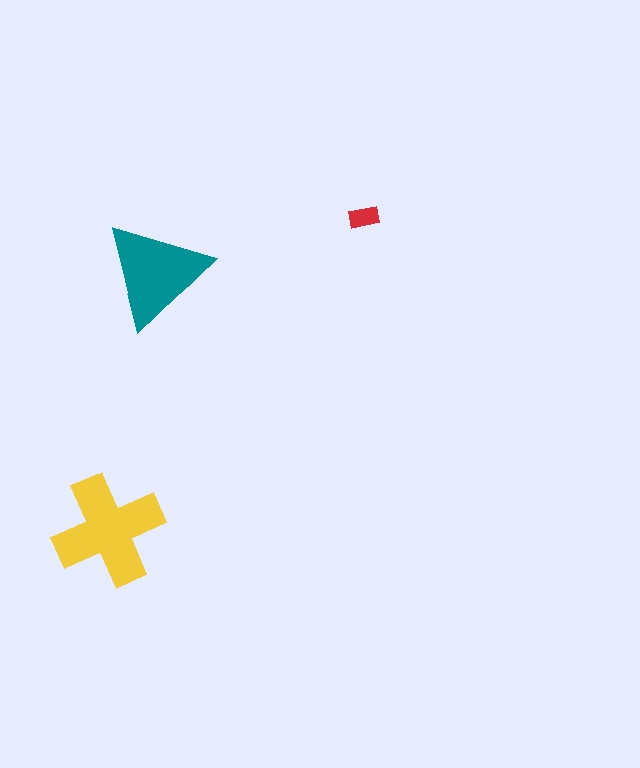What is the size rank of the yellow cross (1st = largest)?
1st.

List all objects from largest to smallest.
The yellow cross, the teal triangle, the red rectangle.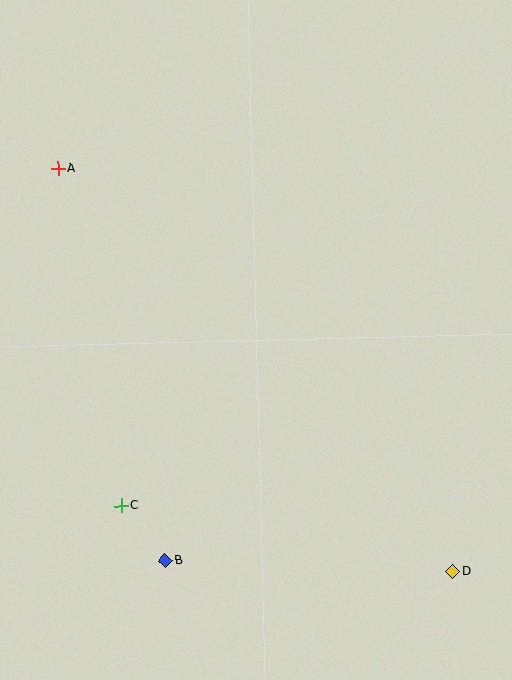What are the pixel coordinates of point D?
Point D is at (453, 572).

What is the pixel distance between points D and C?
The distance between D and C is 338 pixels.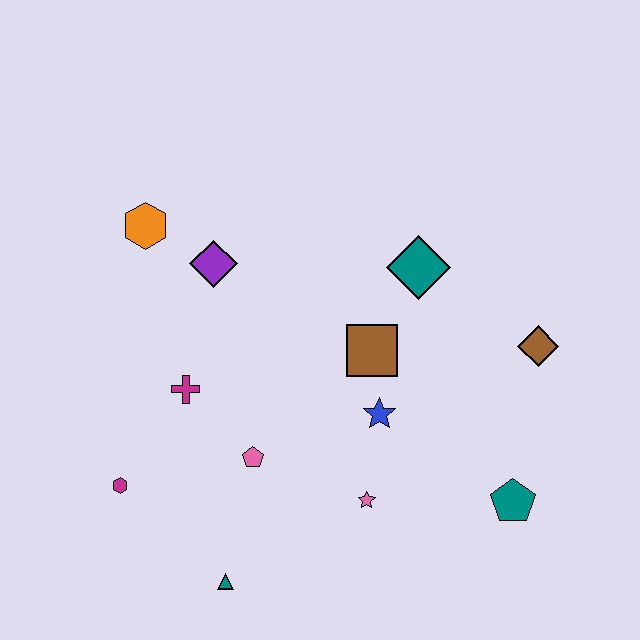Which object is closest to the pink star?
The blue star is closest to the pink star.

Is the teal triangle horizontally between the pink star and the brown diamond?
No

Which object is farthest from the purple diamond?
The teal pentagon is farthest from the purple diamond.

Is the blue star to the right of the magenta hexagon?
Yes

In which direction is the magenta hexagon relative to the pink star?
The magenta hexagon is to the left of the pink star.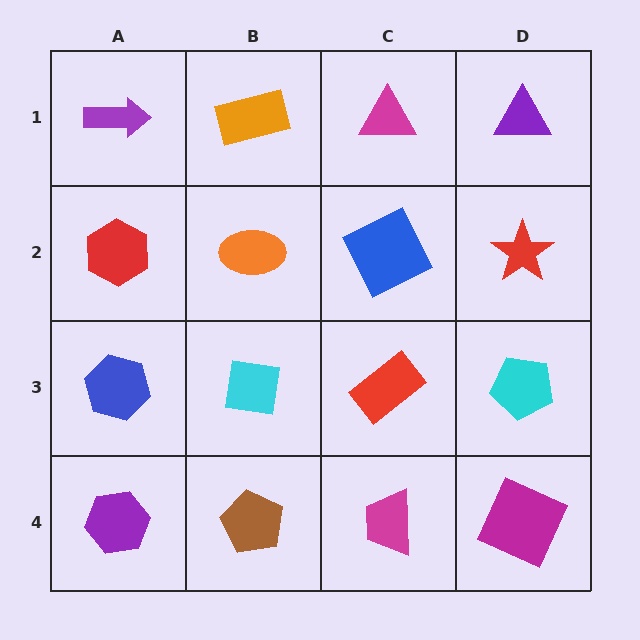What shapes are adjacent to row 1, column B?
An orange ellipse (row 2, column B), a purple arrow (row 1, column A), a magenta triangle (row 1, column C).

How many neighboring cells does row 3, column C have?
4.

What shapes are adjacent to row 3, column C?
A blue square (row 2, column C), a magenta trapezoid (row 4, column C), a cyan square (row 3, column B), a cyan pentagon (row 3, column D).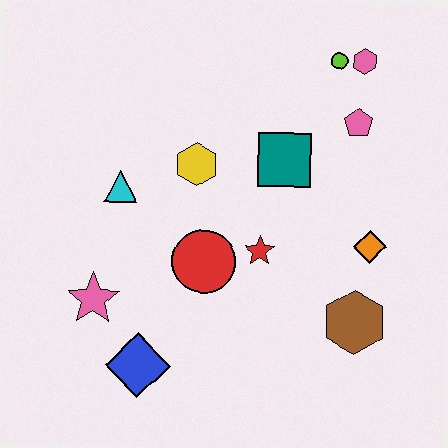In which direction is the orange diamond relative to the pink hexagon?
The orange diamond is below the pink hexagon.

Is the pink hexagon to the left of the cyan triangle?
No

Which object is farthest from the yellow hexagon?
The brown hexagon is farthest from the yellow hexagon.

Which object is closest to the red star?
The red circle is closest to the red star.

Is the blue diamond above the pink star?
No